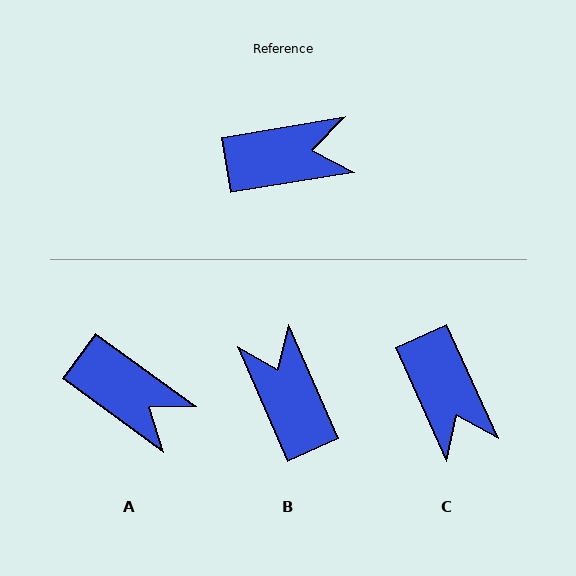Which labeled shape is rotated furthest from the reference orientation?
B, about 104 degrees away.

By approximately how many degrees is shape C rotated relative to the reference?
Approximately 75 degrees clockwise.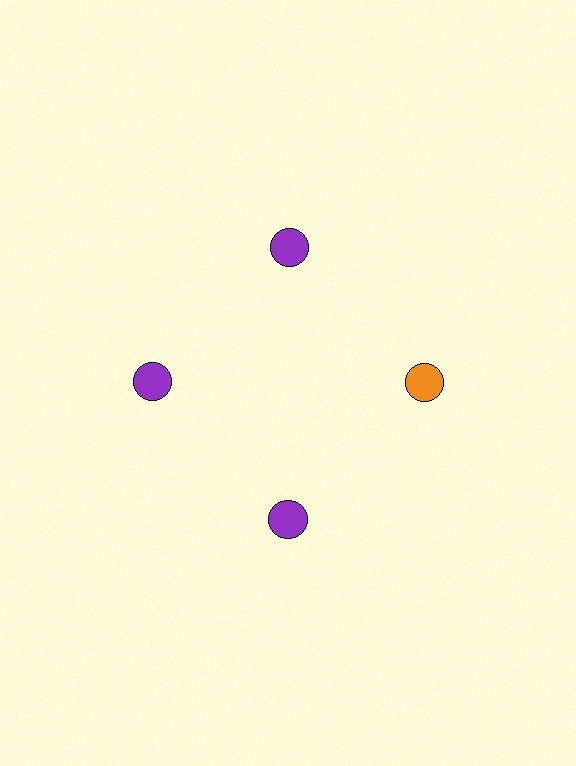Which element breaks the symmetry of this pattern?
The orange circle at roughly the 3 o'clock position breaks the symmetry. All other shapes are purple circles.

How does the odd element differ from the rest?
It has a different color: orange instead of purple.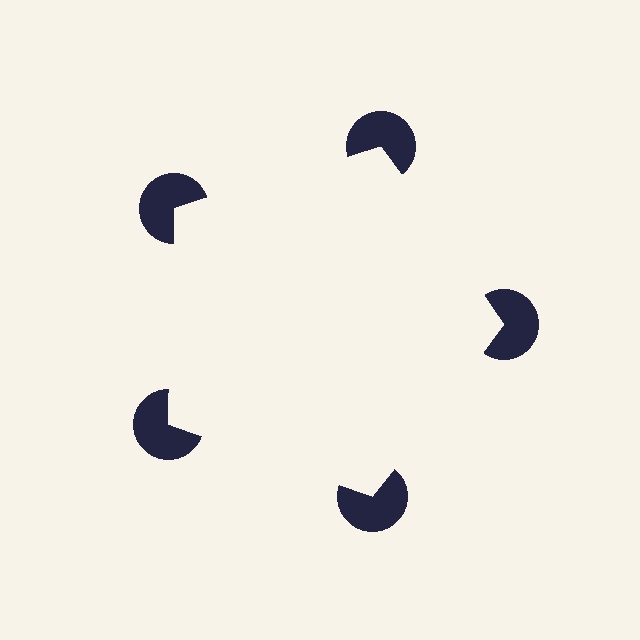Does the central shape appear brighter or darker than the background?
It typically appears slightly brighter than the background, even though no actual brightness change is drawn.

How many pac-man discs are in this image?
There are 5 — one at each vertex of the illusory pentagon.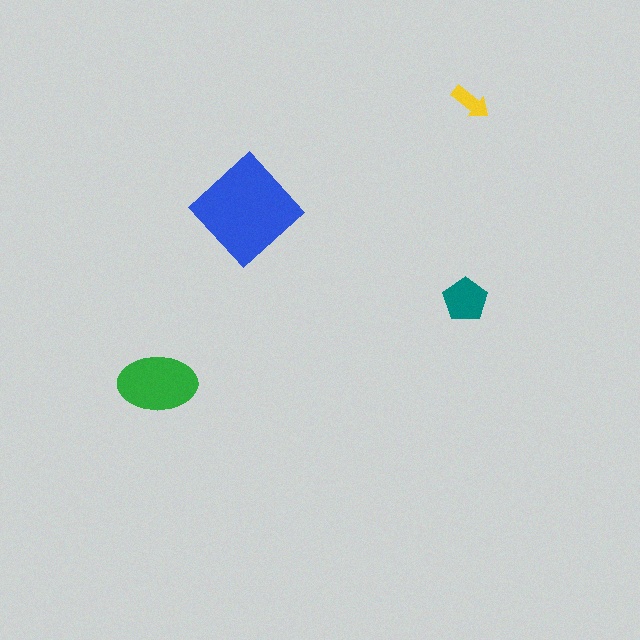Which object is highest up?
The yellow arrow is topmost.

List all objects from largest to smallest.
The blue diamond, the green ellipse, the teal pentagon, the yellow arrow.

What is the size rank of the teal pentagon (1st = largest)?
3rd.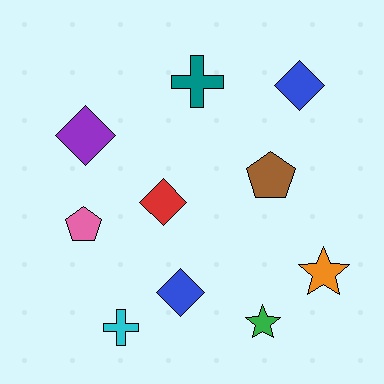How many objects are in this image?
There are 10 objects.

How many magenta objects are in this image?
There are no magenta objects.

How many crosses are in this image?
There are 2 crosses.